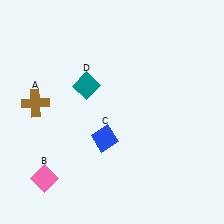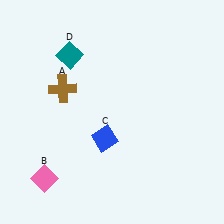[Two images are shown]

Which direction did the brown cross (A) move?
The brown cross (A) moved right.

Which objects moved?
The objects that moved are: the brown cross (A), the teal diamond (D).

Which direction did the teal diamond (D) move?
The teal diamond (D) moved up.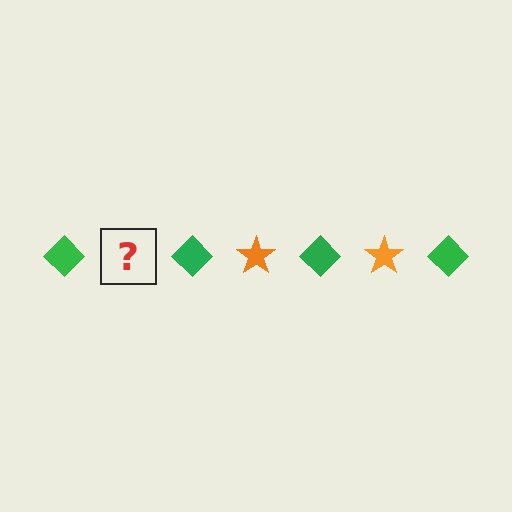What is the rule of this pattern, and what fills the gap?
The rule is that the pattern alternates between green diamond and orange star. The gap should be filled with an orange star.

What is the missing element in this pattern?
The missing element is an orange star.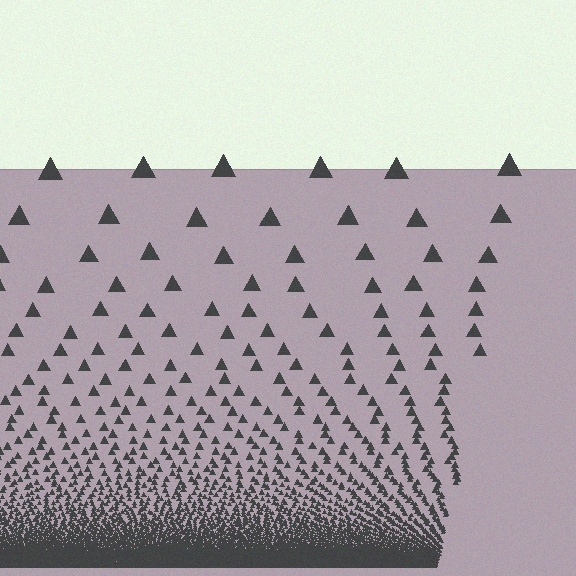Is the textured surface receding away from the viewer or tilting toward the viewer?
The surface appears to tilt toward the viewer. Texture elements get larger and sparser toward the top.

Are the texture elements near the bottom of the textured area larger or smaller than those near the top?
Smaller. The gradient is inverted — elements near the bottom are smaller and denser.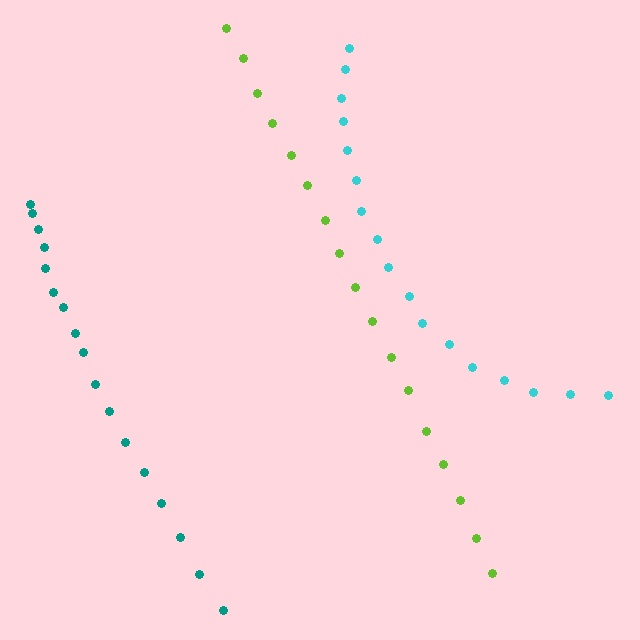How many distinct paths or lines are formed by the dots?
There are 3 distinct paths.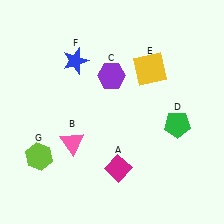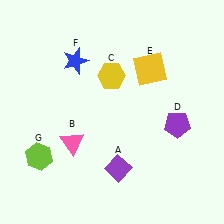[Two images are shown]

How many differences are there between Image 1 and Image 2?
There are 3 differences between the two images.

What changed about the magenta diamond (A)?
In Image 1, A is magenta. In Image 2, it changed to purple.